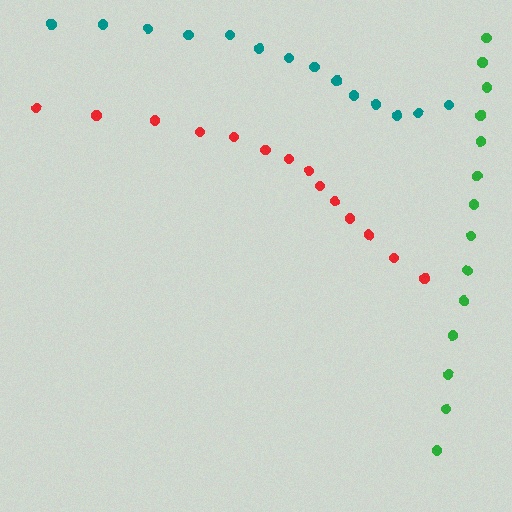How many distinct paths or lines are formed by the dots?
There are 3 distinct paths.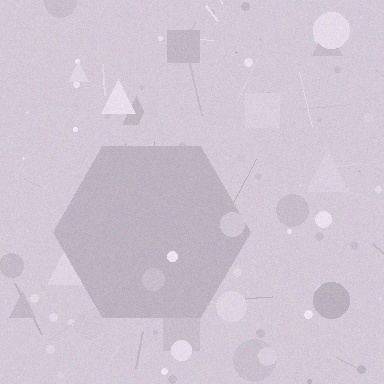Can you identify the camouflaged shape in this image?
The camouflaged shape is a hexagon.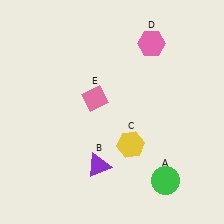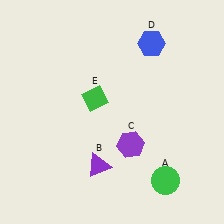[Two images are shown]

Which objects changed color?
C changed from yellow to purple. D changed from pink to blue. E changed from pink to green.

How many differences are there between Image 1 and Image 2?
There are 3 differences between the two images.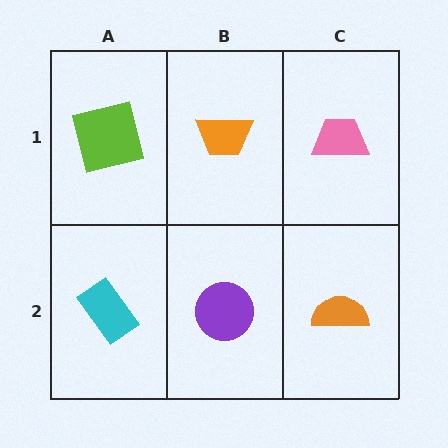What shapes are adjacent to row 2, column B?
An orange trapezoid (row 1, column B), a cyan rectangle (row 2, column A), an orange semicircle (row 2, column C).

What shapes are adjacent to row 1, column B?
A purple circle (row 2, column B), a lime square (row 1, column A), a pink trapezoid (row 1, column C).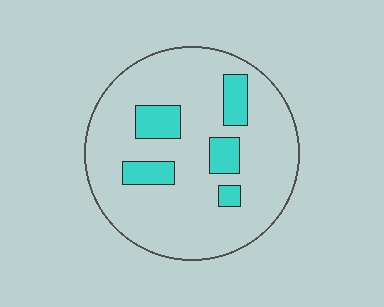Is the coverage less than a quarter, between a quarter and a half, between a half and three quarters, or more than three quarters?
Less than a quarter.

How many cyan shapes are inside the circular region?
5.